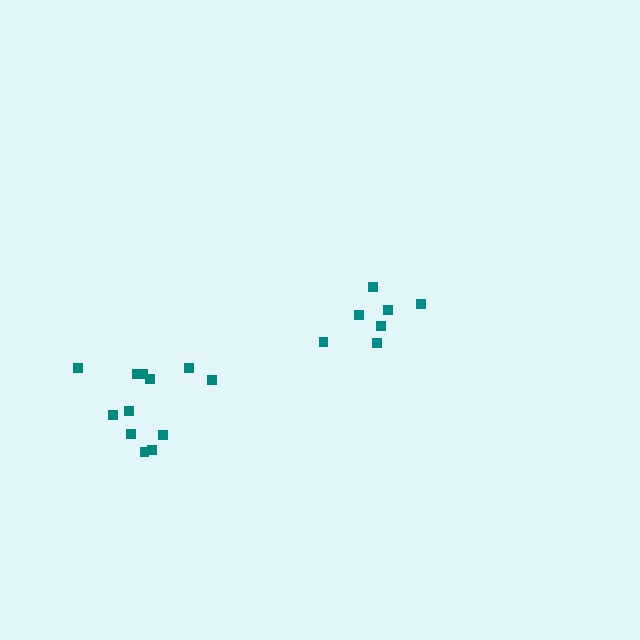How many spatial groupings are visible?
There are 2 spatial groupings.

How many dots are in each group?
Group 1: 7 dots, Group 2: 12 dots (19 total).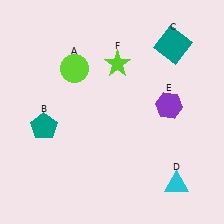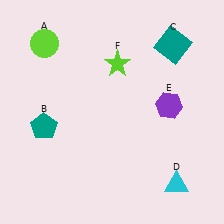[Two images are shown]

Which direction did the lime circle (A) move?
The lime circle (A) moved left.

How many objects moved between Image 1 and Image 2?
1 object moved between the two images.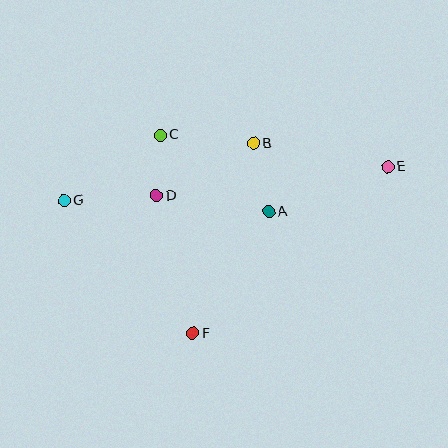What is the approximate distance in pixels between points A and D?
The distance between A and D is approximately 113 pixels.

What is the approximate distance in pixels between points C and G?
The distance between C and G is approximately 116 pixels.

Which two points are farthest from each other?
Points E and G are farthest from each other.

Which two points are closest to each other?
Points C and D are closest to each other.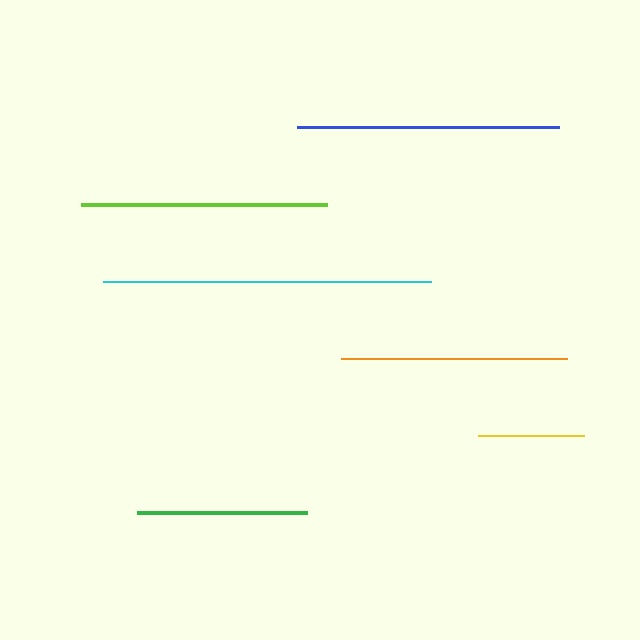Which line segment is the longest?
The cyan line is the longest at approximately 328 pixels.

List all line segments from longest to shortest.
From longest to shortest: cyan, blue, lime, orange, green, yellow.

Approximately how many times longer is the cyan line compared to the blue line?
The cyan line is approximately 1.3 times the length of the blue line.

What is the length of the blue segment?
The blue segment is approximately 262 pixels long.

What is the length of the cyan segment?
The cyan segment is approximately 328 pixels long.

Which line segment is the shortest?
The yellow line is the shortest at approximately 106 pixels.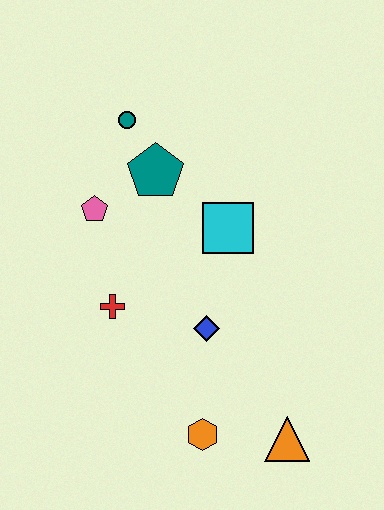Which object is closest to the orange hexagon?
The orange triangle is closest to the orange hexagon.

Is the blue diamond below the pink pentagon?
Yes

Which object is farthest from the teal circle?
The orange triangle is farthest from the teal circle.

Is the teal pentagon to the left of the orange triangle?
Yes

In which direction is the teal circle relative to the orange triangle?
The teal circle is above the orange triangle.